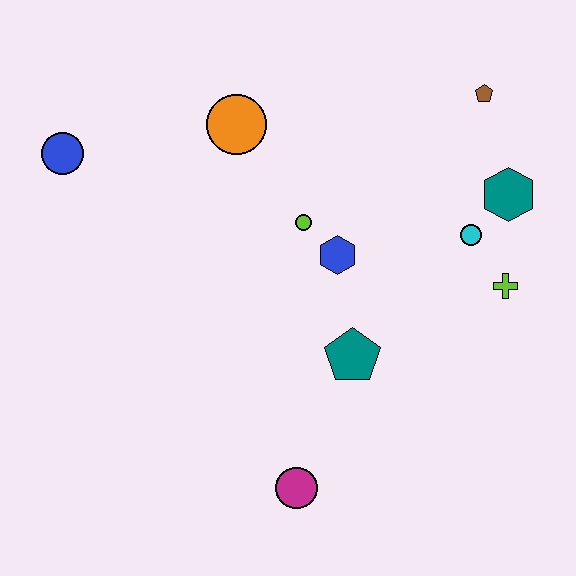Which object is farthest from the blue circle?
The lime cross is farthest from the blue circle.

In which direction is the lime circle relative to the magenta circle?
The lime circle is above the magenta circle.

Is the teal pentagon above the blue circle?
No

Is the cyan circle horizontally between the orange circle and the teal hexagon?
Yes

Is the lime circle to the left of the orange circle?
No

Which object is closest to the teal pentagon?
The blue hexagon is closest to the teal pentagon.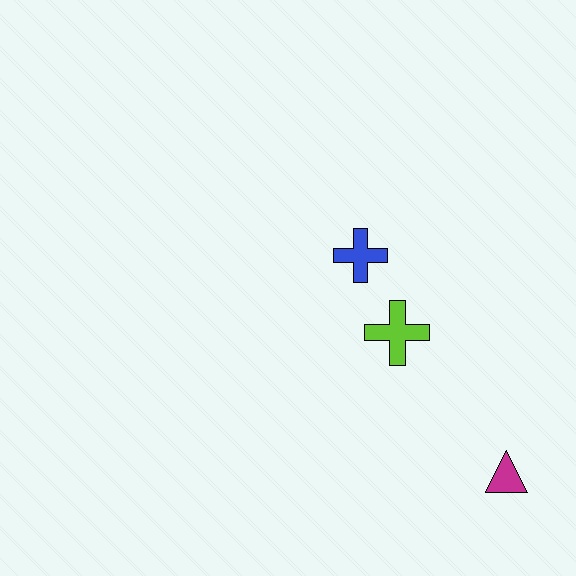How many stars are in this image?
There are no stars.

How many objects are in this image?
There are 3 objects.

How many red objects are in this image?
There are no red objects.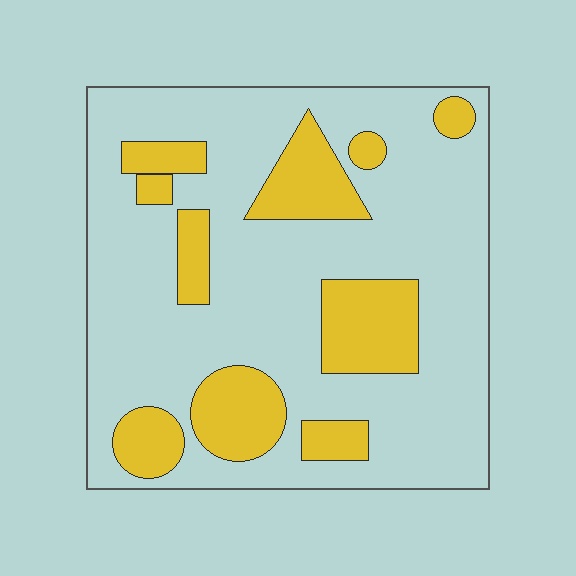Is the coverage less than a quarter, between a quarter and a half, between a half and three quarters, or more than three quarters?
Less than a quarter.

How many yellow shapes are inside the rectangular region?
10.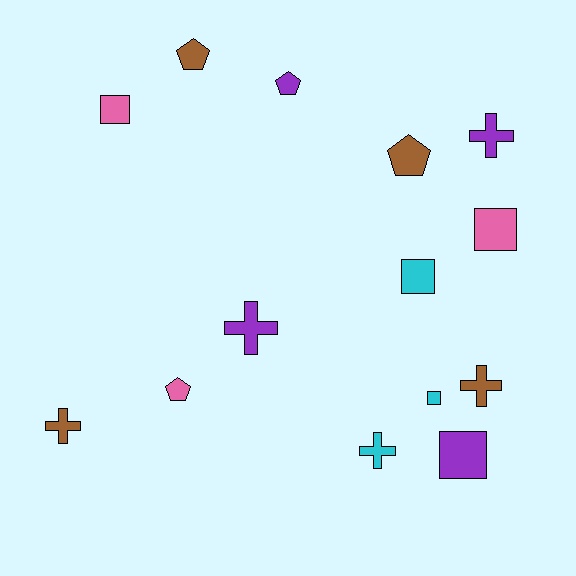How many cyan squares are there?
There are 2 cyan squares.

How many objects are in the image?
There are 14 objects.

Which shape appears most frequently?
Square, with 5 objects.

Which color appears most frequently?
Purple, with 4 objects.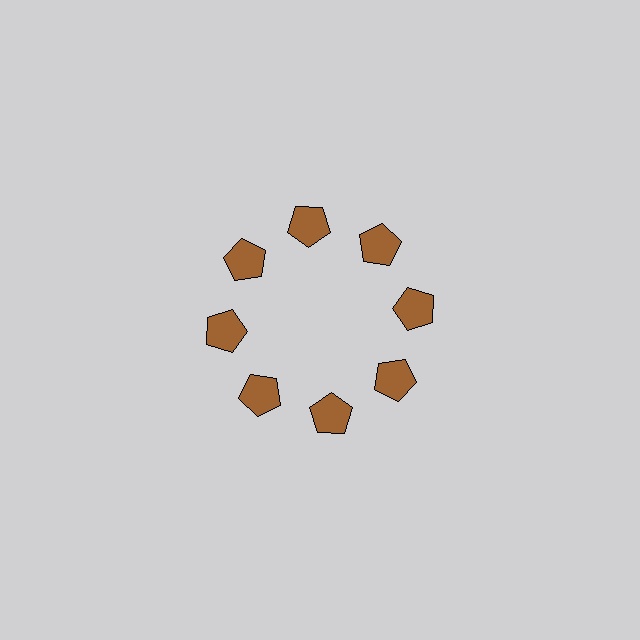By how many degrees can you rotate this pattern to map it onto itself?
The pattern maps onto itself every 45 degrees of rotation.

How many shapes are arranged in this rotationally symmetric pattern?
There are 8 shapes, arranged in 8 groups of 1.